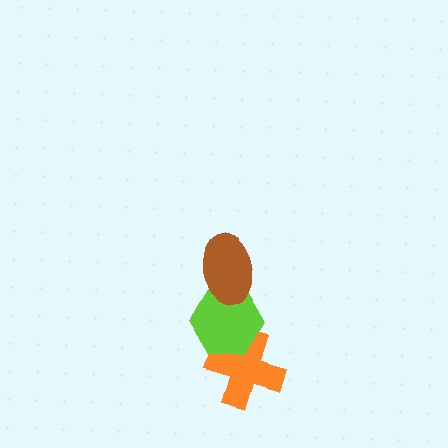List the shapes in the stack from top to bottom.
From top to bottom: the brown ellipse, the lime hexagon, the orange cross.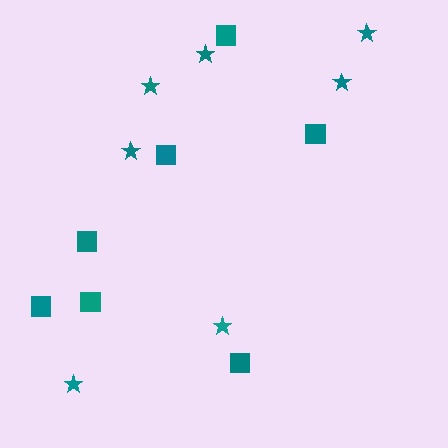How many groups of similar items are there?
There are 2 groups: one group of squares (7) and one group of stars (7).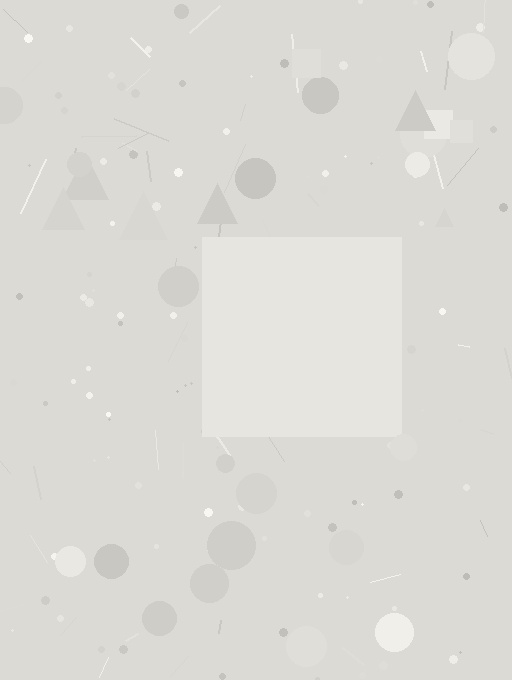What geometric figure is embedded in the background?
A square is embedded in the background.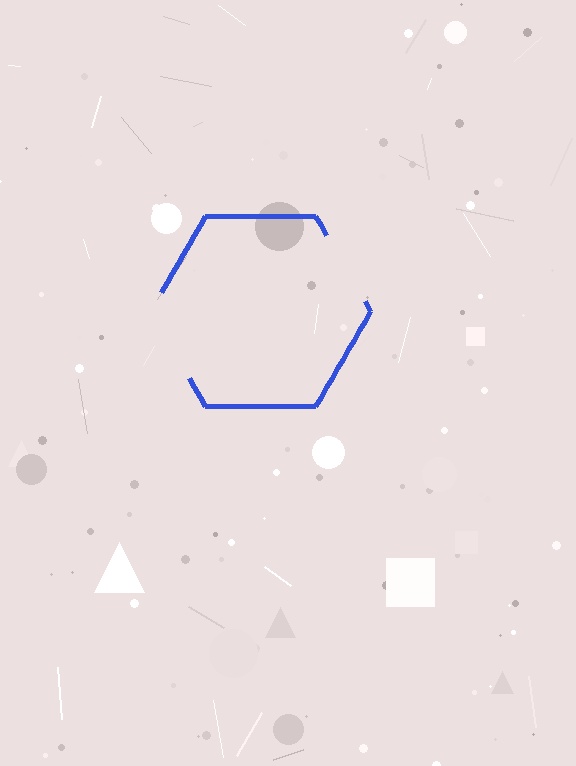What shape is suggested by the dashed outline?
The dashed outline suggests a hexagon.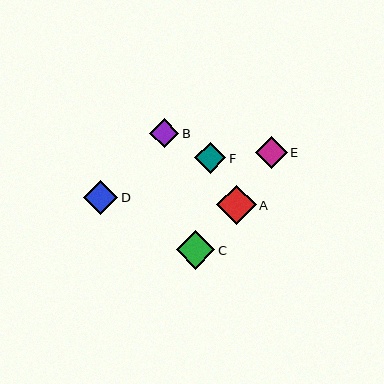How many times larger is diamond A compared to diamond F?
Diamond A is approximately 1.2 times the size of diamond F.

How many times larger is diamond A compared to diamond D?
Diamond A is approximately 1.1 times the size of diamond D.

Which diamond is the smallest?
Diamond B is the smallest with a size of approximately 29 pixels.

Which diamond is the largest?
Diamond A is the largest with a size of approximately 39 pixels.